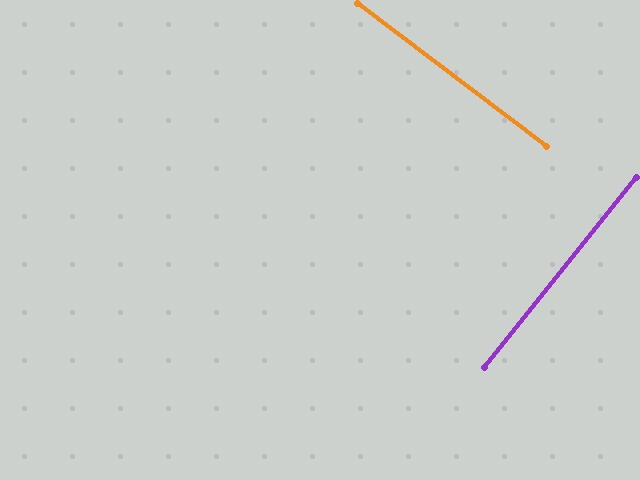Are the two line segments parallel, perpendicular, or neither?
Perpendicular — they meet at approximately 88°.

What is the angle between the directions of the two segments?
Approximately 88 degrees.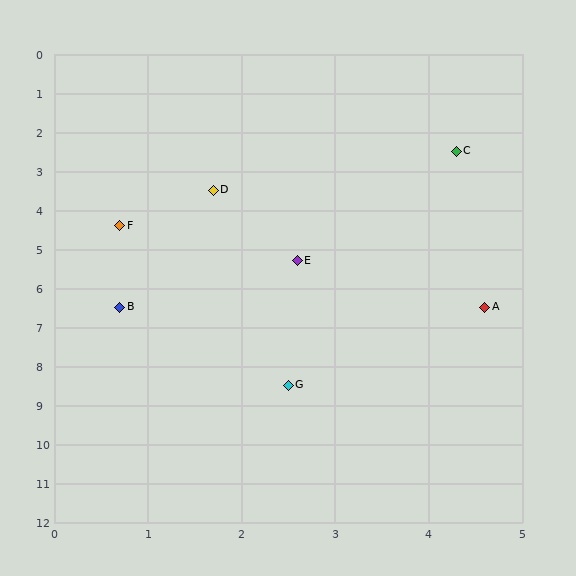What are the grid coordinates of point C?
Point C is at approximately (4.3, 2.5).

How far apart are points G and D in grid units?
Points G and D are about 5.1 grid units apart.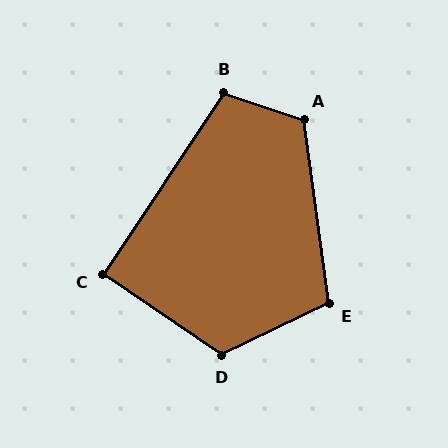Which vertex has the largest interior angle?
D, at approximately 120 degrees.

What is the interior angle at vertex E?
Approximately 108 degrees (obtuse).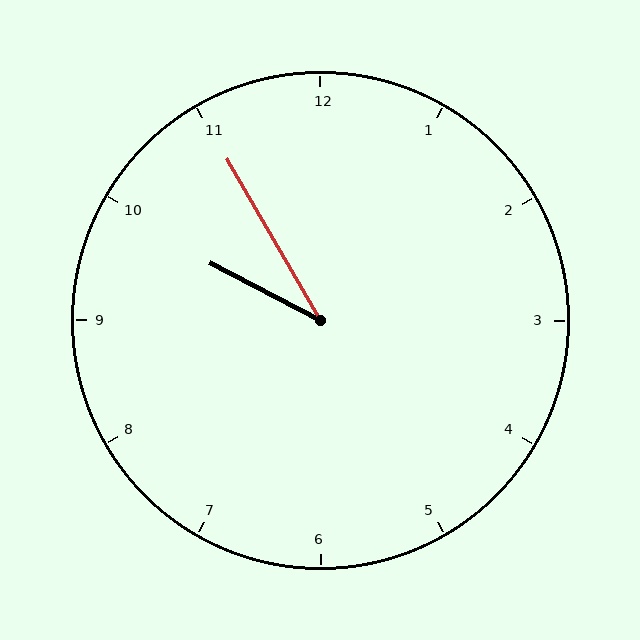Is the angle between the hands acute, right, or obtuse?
It is acute.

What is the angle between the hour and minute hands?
Approximately 32 degrees.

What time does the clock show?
9:55.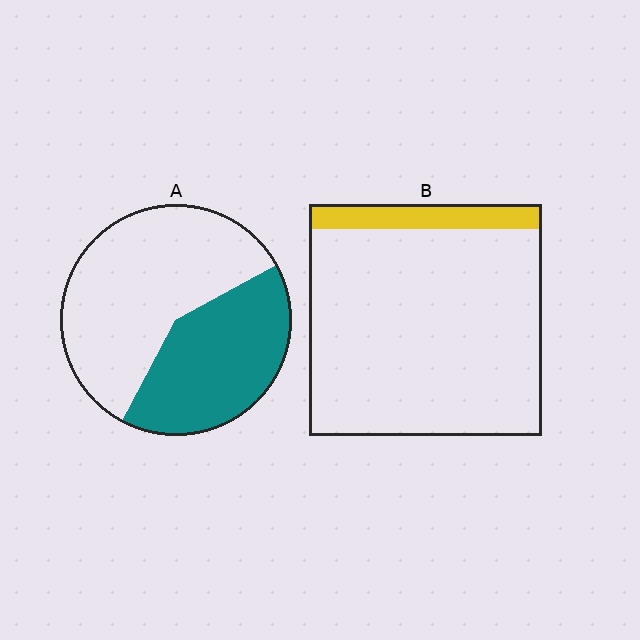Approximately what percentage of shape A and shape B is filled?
A is approximately 40% and B is approximately 10%.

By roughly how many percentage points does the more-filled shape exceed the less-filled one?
By roughly 30 percentage points (A over B).